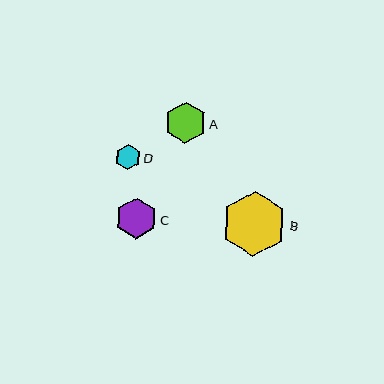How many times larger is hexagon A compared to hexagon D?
Hexagon A is approximately 1.6 times the size of hexagon D.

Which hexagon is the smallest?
Hexagon D is the smallest with a size of approximately 26 pixels.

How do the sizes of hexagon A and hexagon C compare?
Hexagon A and hexagon C are approximately the same size.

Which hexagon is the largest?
Hexagon B is the largest with a size of approximately 65 pixels.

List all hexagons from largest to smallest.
From largest to smallest: B, A, C, D.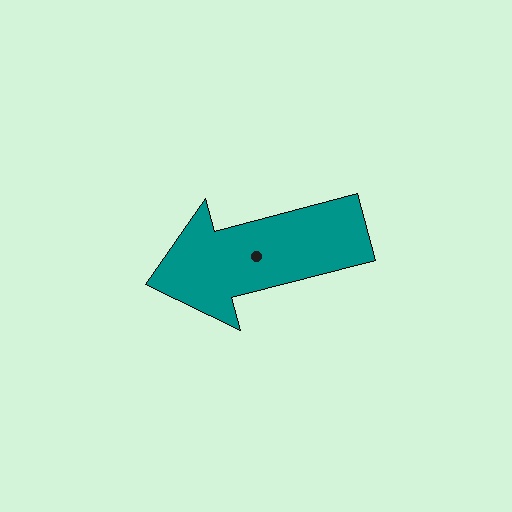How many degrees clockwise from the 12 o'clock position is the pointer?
Approximately 255 degrees.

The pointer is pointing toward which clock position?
Roughly 9 o'clock.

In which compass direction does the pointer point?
West.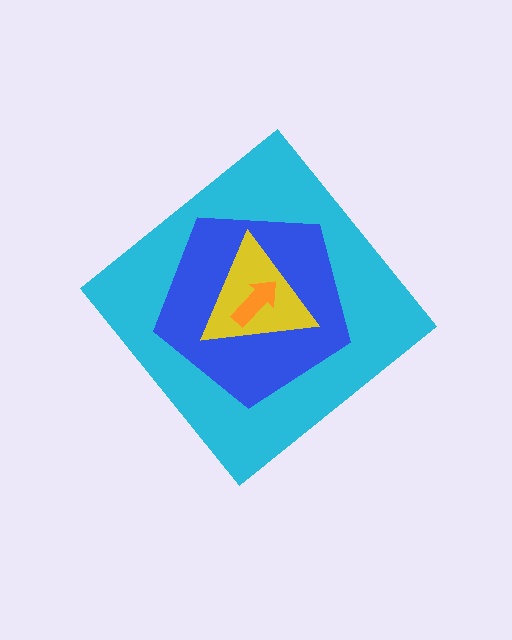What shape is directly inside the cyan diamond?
The blue pentagon.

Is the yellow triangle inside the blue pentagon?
Yes.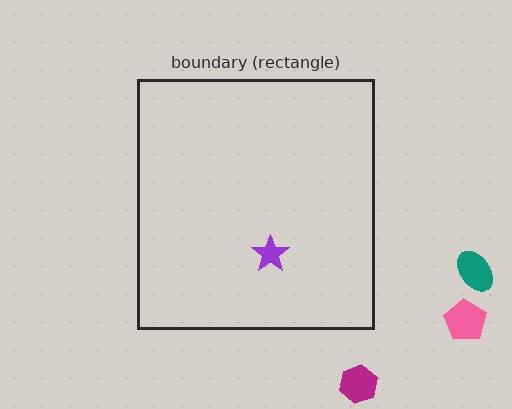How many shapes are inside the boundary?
1 inside, 3 outside.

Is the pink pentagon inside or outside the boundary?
Outside.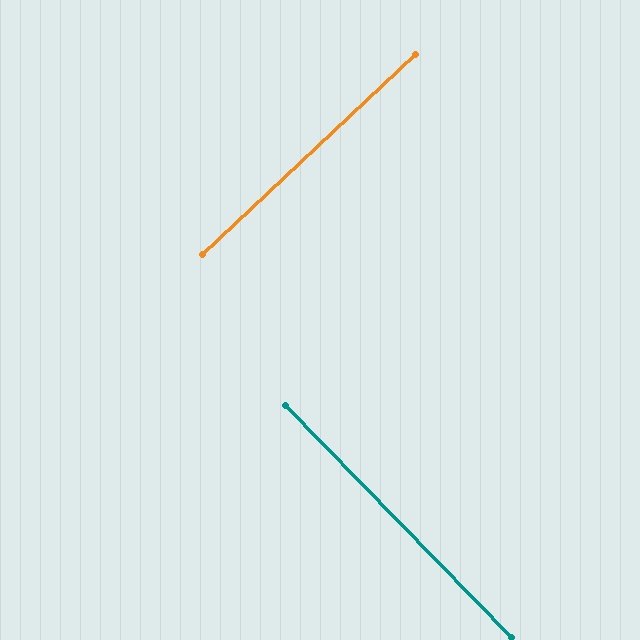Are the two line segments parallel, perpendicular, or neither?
Perpendicular — they meet at approximately 89°.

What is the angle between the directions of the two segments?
Approximately 89 degrees.